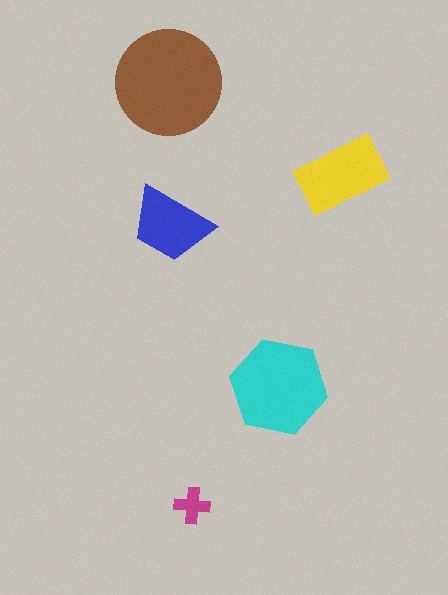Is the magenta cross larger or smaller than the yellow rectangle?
Smaller.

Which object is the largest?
The brown circle.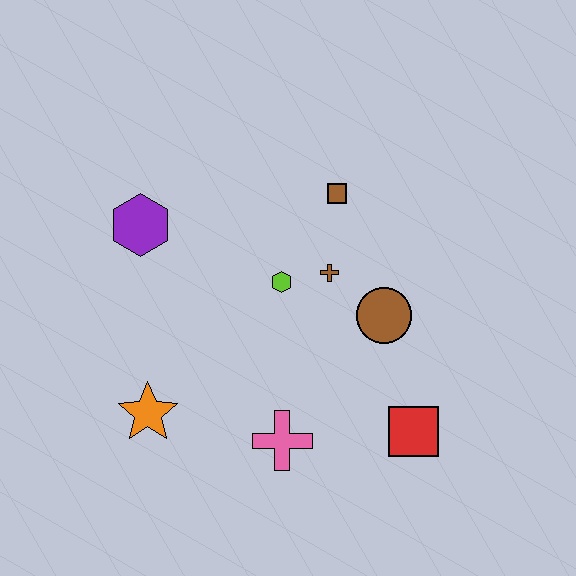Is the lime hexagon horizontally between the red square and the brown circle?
No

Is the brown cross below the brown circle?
No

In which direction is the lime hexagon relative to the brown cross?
The lime hexagon is to the left of the brown cross.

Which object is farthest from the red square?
The purple hexagon is farthest from the red square.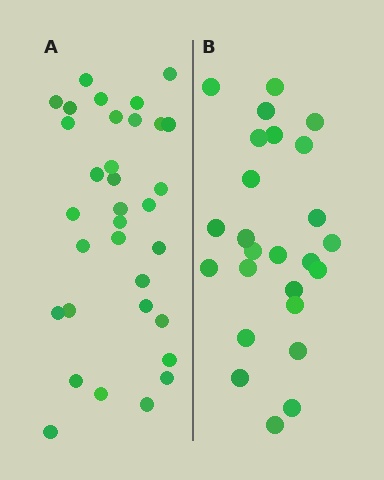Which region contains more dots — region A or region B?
Region A (the left region) has more dots.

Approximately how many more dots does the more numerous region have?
Region A has roughly 8 or so more dots than region B.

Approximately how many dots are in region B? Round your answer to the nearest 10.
About 20 dots. (The exact count is 25, which rounds to 20.)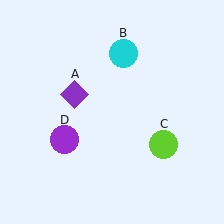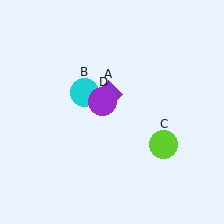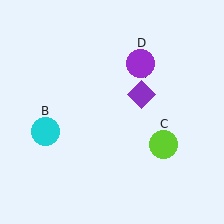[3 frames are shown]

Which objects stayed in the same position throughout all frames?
Lime circle (object C) remained stationary.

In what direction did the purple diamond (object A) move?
The purple diamond (object A) moved right.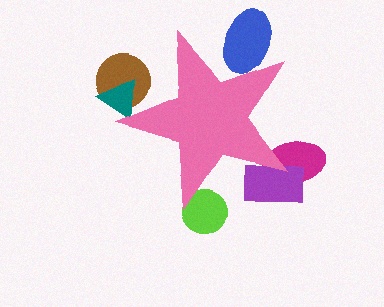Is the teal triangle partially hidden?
Yes, the teal triangle is partially hidden behind the pink star.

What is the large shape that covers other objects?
A pink star.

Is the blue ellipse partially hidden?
Yes, the blue ellipse is partially hidden behind the pink star.